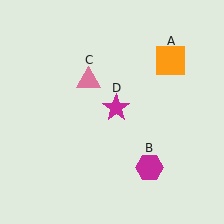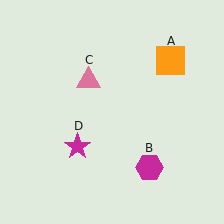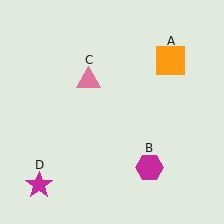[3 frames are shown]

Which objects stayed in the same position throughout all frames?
Orange square (object A) and magenta hexagon (object B) and pink triangle (object C) remained stationary.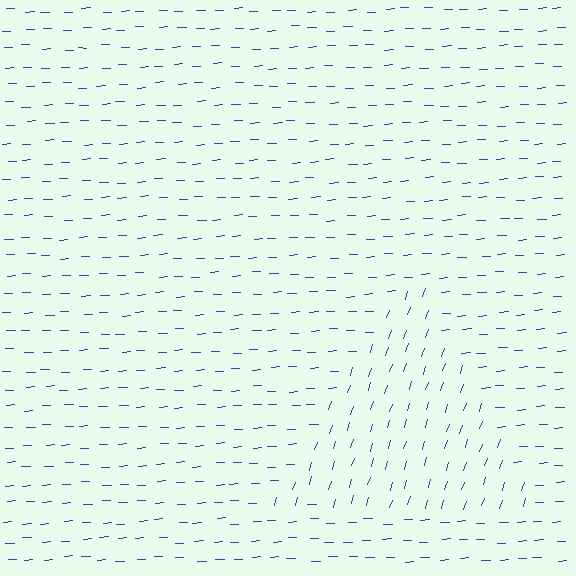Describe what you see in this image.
The image is filled with small blue line segments. A triangle region in the image has lines oriented differently from the surrounding lines, creating a visible texture boundary.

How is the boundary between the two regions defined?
The boundary is defined purely by a change in line orientation (approximately 69 degrees difference). All lines are the same color and thickness.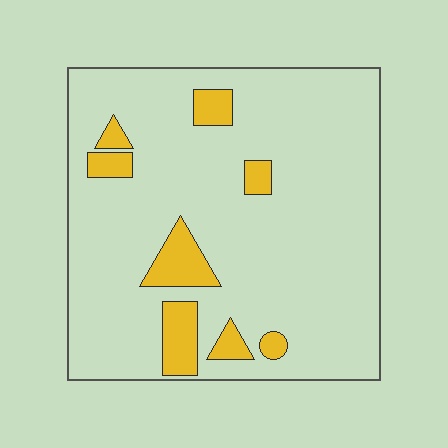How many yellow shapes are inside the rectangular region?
8.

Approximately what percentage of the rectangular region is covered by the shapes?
Approximately 10%.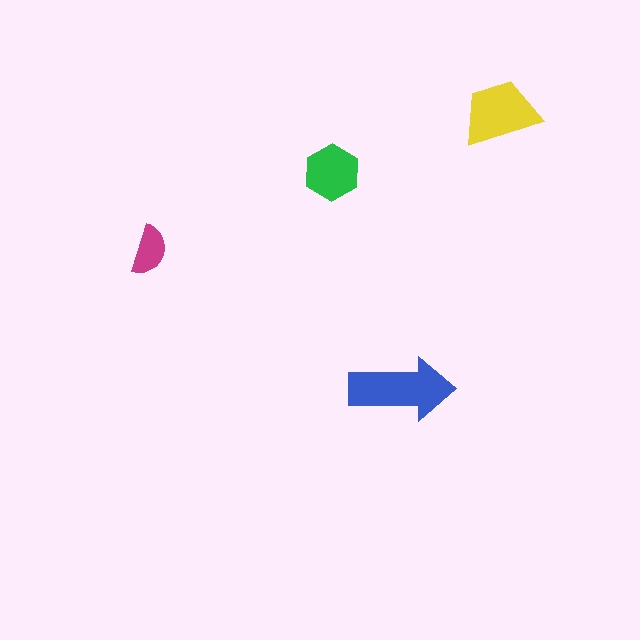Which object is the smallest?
The magenta semicircle.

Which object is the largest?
The blue arrow.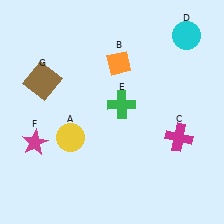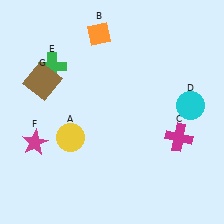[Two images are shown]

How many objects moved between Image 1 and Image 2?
3 objects moved between the two images.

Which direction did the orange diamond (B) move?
The orange diamond (B) moved up.